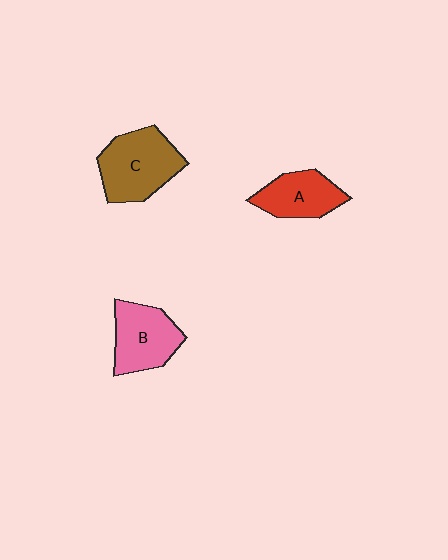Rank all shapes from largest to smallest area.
From largest to smallest: C (brown), B (pink), A (red).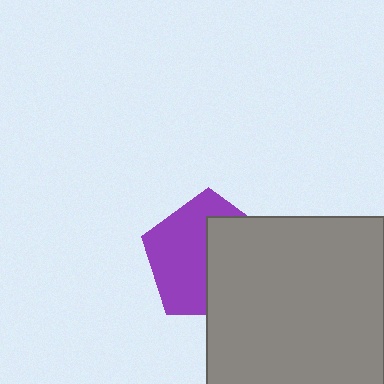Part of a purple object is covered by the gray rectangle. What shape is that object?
It is a pentagon.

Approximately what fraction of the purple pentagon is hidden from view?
Roughly 48% of the purple pentagon is hidden behind the gray rectangle.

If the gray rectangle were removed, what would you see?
You would see the complete purple pentagon.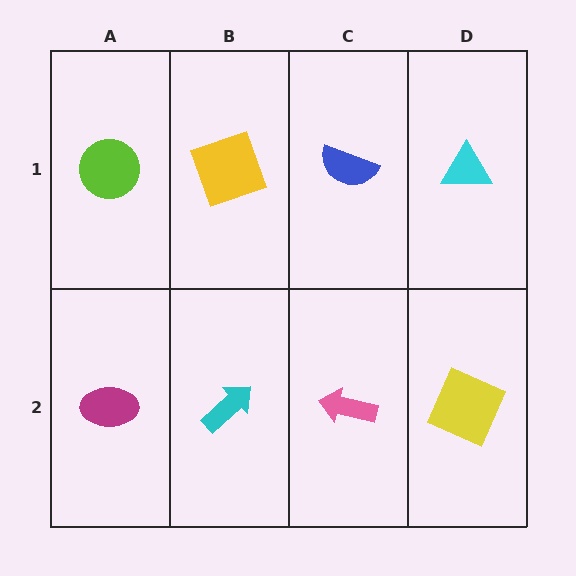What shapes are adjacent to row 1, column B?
A cyan arrow (row 2, column B), a lime circle (row 1, column A), a blue semicircle (row 1, column C).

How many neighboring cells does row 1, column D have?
2.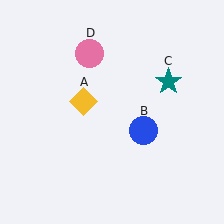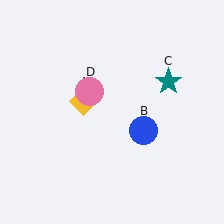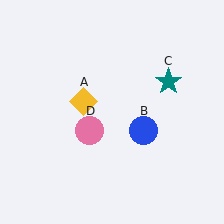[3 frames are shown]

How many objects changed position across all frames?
1 object changed position: pink circle (object D).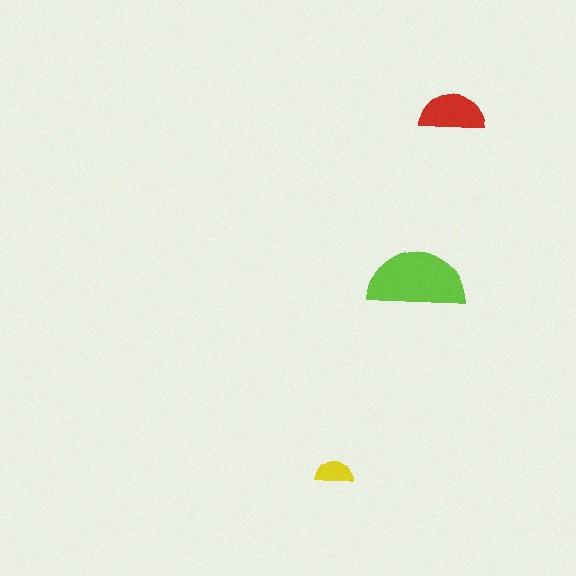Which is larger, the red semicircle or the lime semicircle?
The lime one.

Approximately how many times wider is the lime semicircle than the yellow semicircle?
About 2.5 times wider.